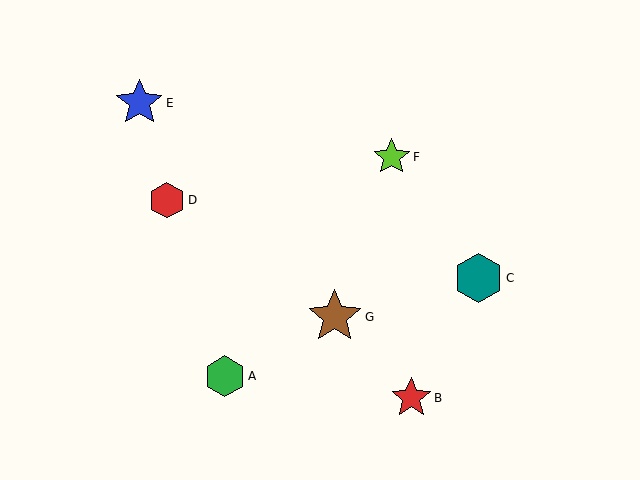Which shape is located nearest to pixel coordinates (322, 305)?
The brown star (labeled G) at (335, 317) is nearest to that location.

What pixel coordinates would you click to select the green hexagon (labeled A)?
Click at (225, 376) to select the green hexagon A.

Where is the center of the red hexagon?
The center of the red hexagon is at (167, 200).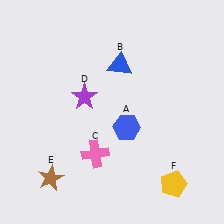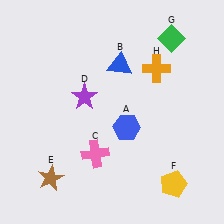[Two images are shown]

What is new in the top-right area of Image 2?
A green diamond (G) was added in the top-right area of Image 2.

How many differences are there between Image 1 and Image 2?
There are 2 differences between the two images.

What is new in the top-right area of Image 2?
An orange cross (H) was added in the top-right area of Image 2.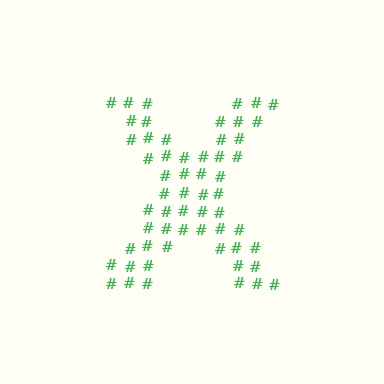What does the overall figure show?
The overall figure shows the letter X.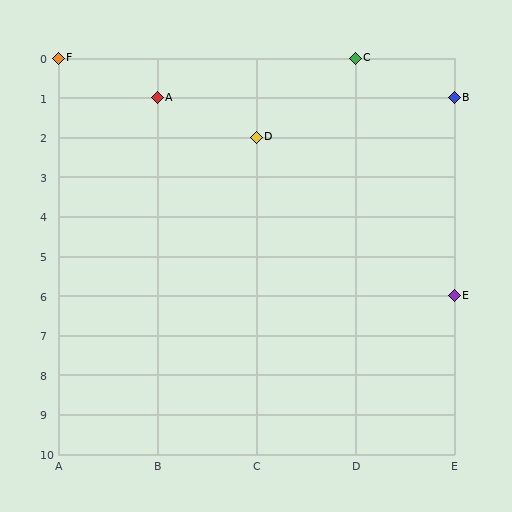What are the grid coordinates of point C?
Point C is at grid coordinates (D, 0).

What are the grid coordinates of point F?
Point F is at grid coordinates (A, 0).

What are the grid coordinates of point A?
Point A is at grid coordinates (B, 1).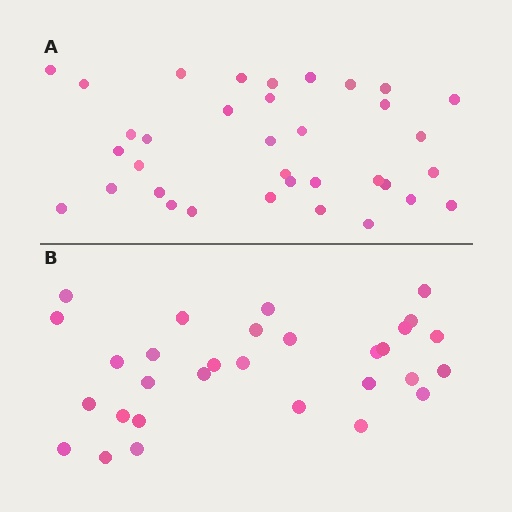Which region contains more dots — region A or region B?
Region A (the top region) has more dots.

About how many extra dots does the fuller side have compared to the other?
Region A has about 5 more dots than region B.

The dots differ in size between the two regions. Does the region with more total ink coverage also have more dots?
No. Region B has more total ink coverage because its dots are larger, but region A actually contains more individual dots. Total area can be misleading — the number of items is what matters here.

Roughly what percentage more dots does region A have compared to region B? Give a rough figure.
About 15% more.